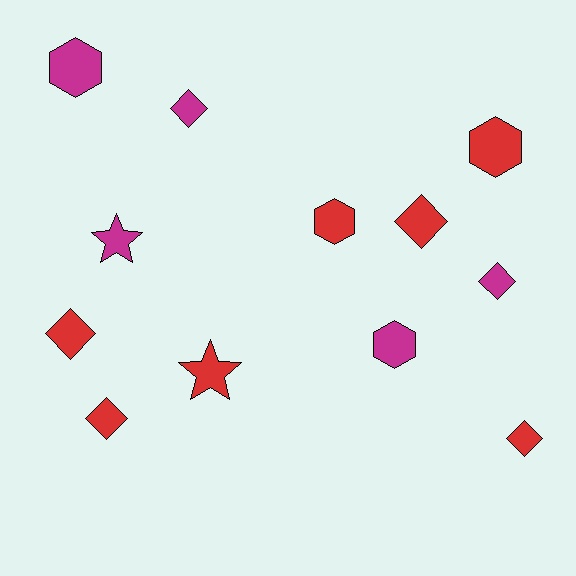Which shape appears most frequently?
Diamond, with 6 objects.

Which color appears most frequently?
Red, with 7 objects.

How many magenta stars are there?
There is 1 magenta star.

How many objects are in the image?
There are 12 objects.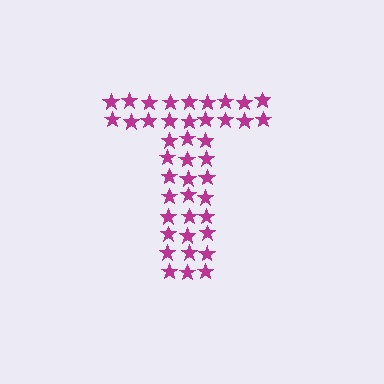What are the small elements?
The small elements are stars.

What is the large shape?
The large shape is the letter T.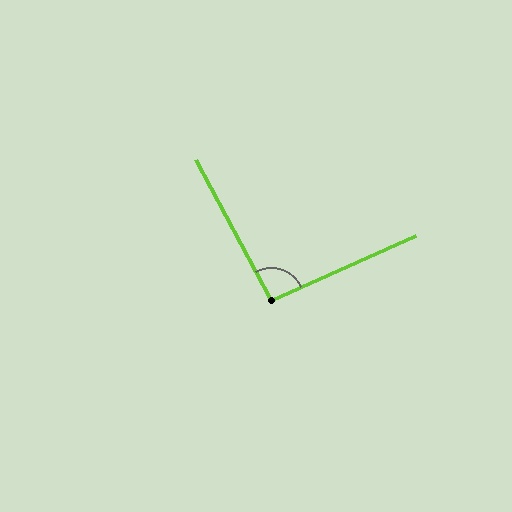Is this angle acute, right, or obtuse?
It is approximately a right angle.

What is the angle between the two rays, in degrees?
Approximately 94 degrees.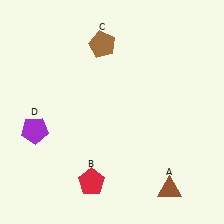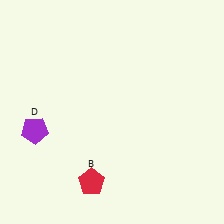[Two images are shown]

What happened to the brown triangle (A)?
The brown triangle (A) was removed in Image 2. It was in the bottom-right area of Image 1.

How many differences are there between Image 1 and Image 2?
There are 2 differences between the two images.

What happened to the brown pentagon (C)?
The brown pentagon (C) was removed in Image 2. It was in the top-left area of Image 1.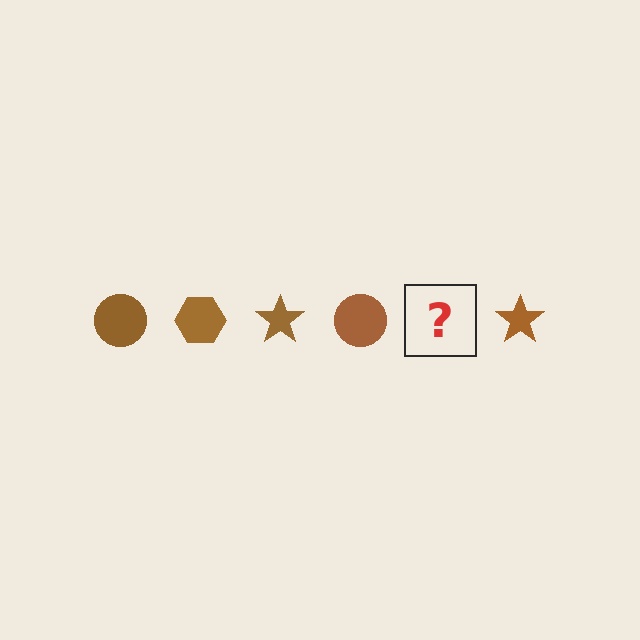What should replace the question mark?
The question mark should be replaced with a brown hexagon.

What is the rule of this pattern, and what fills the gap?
The rule is that the pattern cycles through circle, hexagon, star shapes in brown. The gap should be filled with a brown hexagon.